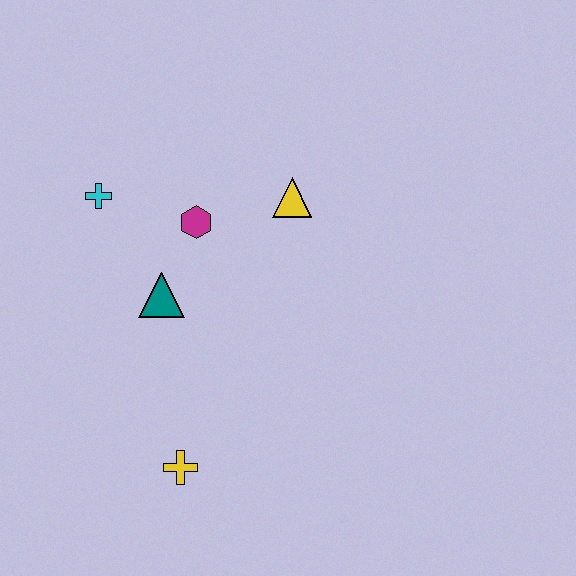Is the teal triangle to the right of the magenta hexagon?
No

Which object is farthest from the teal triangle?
The yellow cross is farthest from the teal triangle.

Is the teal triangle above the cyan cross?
No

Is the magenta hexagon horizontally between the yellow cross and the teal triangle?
No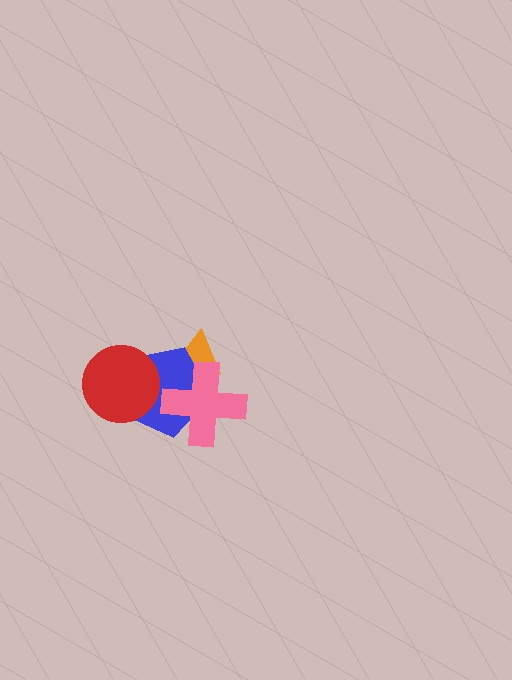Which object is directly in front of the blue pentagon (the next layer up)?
The red circle is directly in front of the blue pentagon.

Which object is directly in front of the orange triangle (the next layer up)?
The blue pentagon is directly in front of the orange triangle.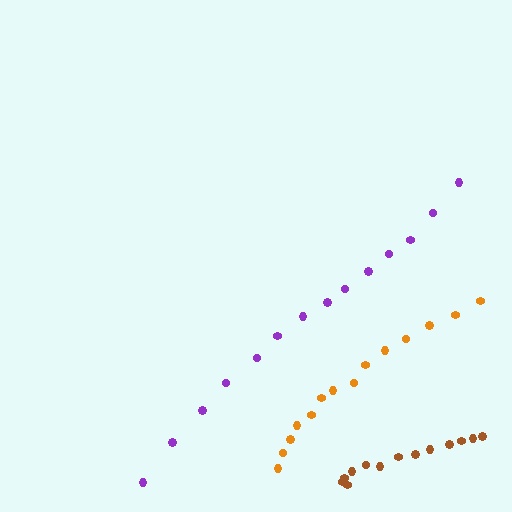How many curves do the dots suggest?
There are 3 distinct paths.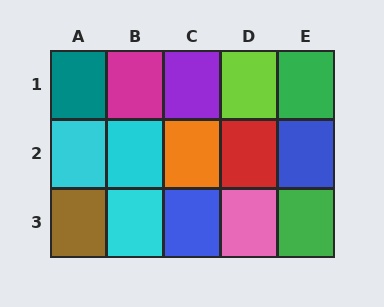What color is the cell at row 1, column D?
Lime.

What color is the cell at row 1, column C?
Purple.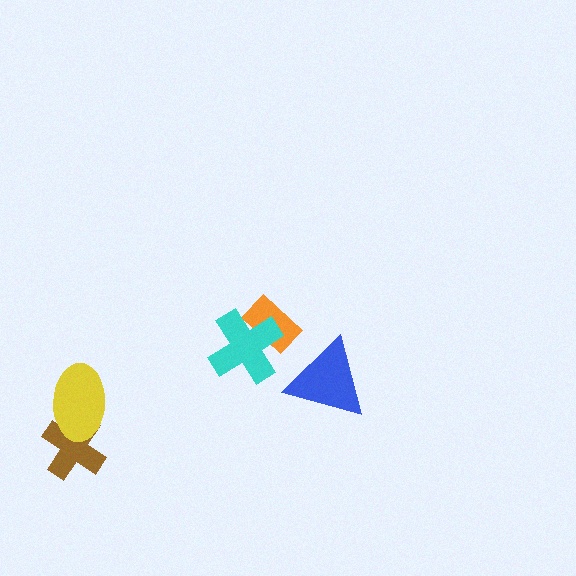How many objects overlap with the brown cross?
1 object overlaps with the brown cross.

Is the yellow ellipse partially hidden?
No, no other shape covers it.